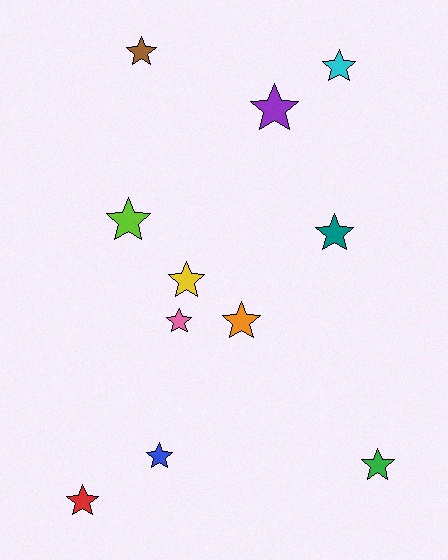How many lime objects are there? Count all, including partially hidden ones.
There is 1 lime object.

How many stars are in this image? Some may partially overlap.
There are 11 stars.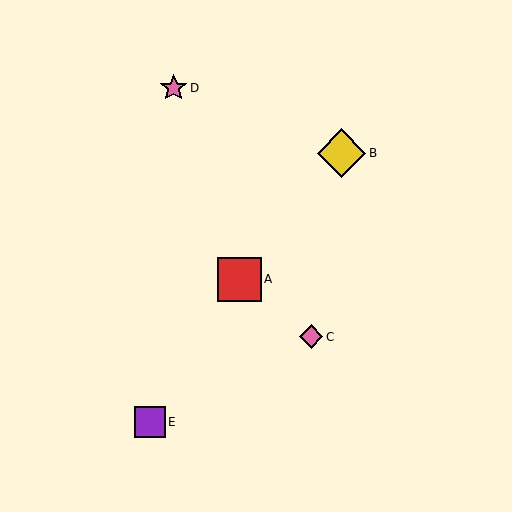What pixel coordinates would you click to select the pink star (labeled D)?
Click at (174, 88) to select the pink star D.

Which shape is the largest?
The yellow diamond (labeled B) is the largest.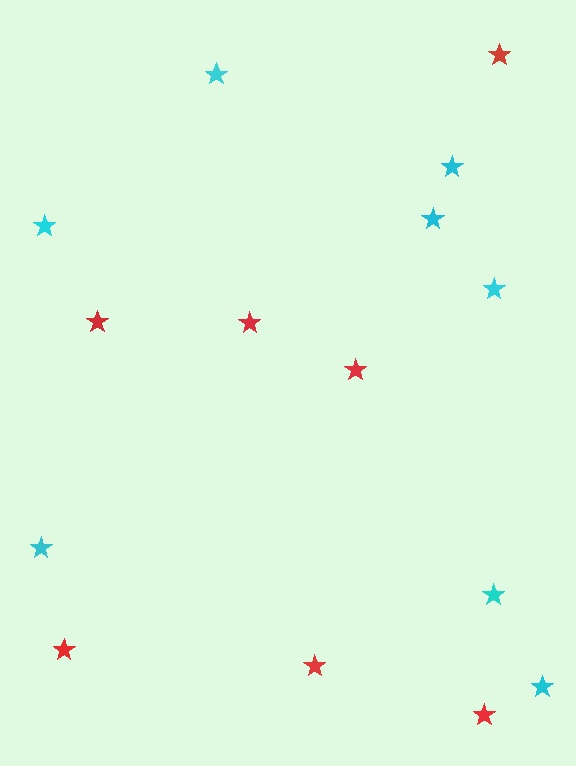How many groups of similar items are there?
There are 2 groups: one group of cyan stars (8) and one group of red stars (7).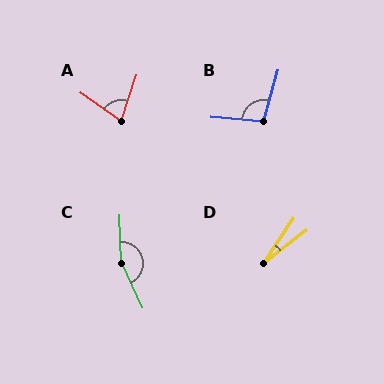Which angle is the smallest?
D, at approximately 18 degrees.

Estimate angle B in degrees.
Approximately 101 degrees.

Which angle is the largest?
C, at approximately 157 degrees.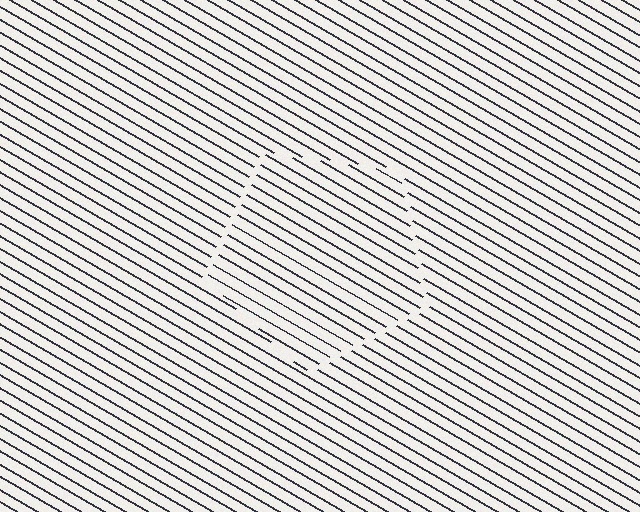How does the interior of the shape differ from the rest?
The interior of the shape contains the same grating, shifted by half a period — the contour is defined by the phase discontinuity where line-ends from the inner and outer gratings abut.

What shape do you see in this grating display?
An illusory pentagon. The interior of the shape contains the same grating, shifted by half a period — the contour is defined by the phase discontinuity where line-ends from the inner and outer gratings abut.